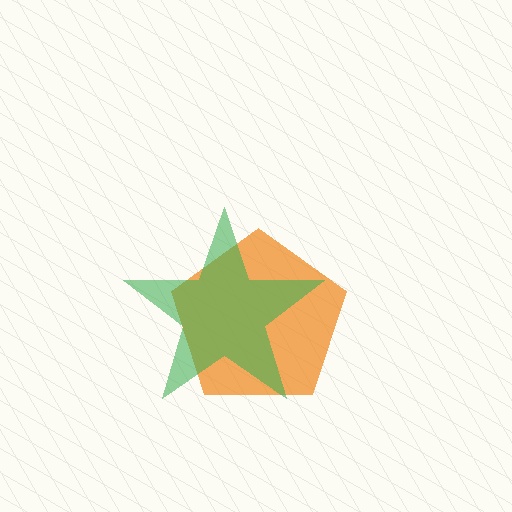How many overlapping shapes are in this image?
There are 2 overlapping shapes in the image.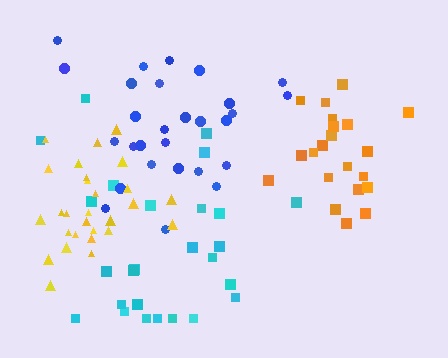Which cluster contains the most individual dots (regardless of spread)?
Blue (28).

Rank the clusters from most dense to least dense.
yellow, orange, blue, cyan.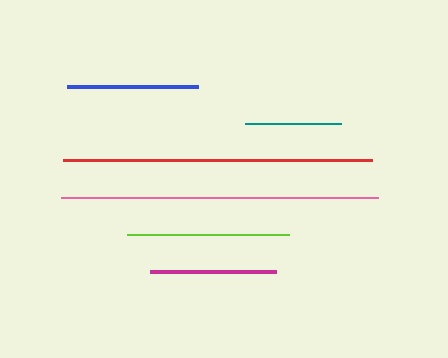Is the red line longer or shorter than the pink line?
The pink line is longer than the red line.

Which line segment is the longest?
The pink line is the longest at approximately 317 pixels.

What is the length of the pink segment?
The pink segment is approximately 317 pixels long.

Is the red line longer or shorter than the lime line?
The red line is longer than the lime line.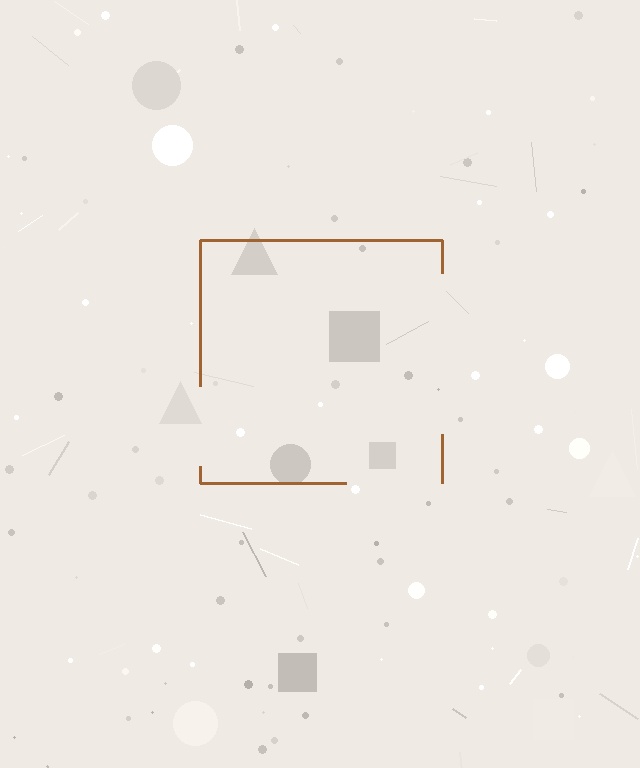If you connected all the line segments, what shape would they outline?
They would outline a square.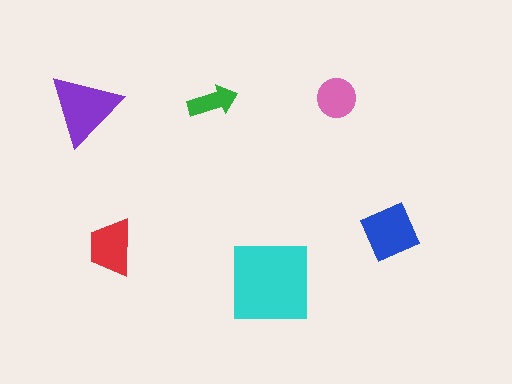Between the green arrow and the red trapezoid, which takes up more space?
The red trapezoid.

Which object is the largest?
The cyan square.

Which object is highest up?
The pink circle is topmost.